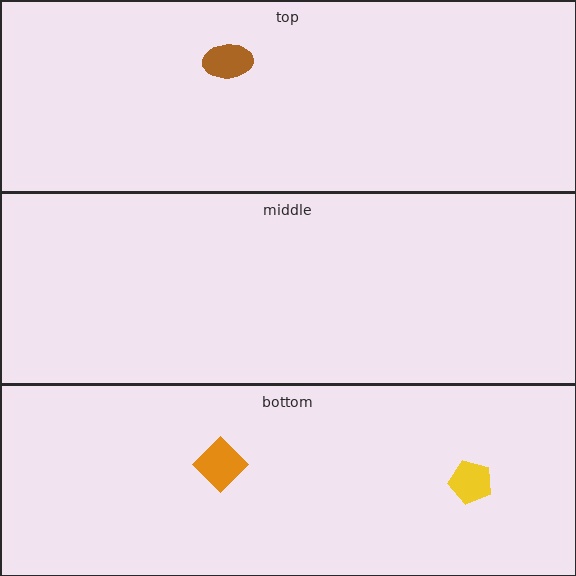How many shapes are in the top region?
1.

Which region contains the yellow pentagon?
The bottom region.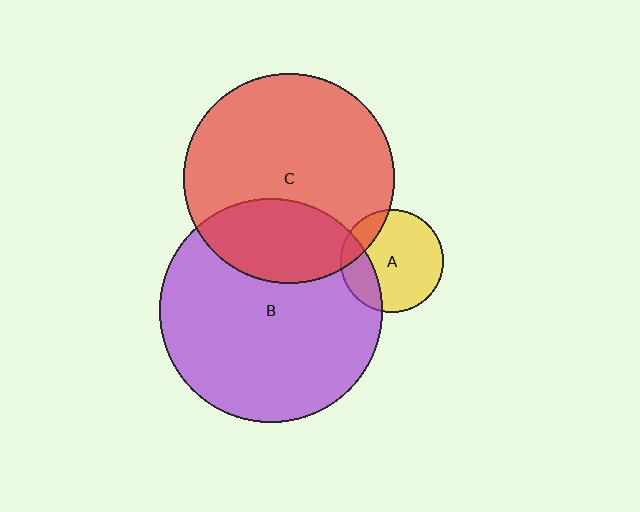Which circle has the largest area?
Circle B (purple).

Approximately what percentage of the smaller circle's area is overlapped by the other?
Approximately 30%.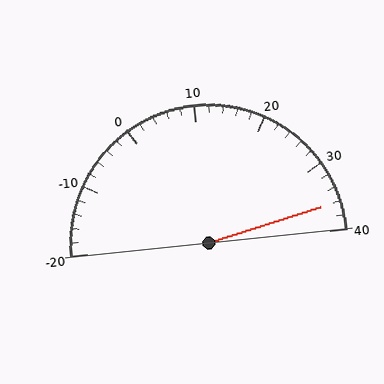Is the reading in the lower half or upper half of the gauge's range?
The reading is in the upper half of the range (-20 to 40).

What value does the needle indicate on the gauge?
The needle indicates approximately 36.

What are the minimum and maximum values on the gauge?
The gauge ranges from -20 to 40.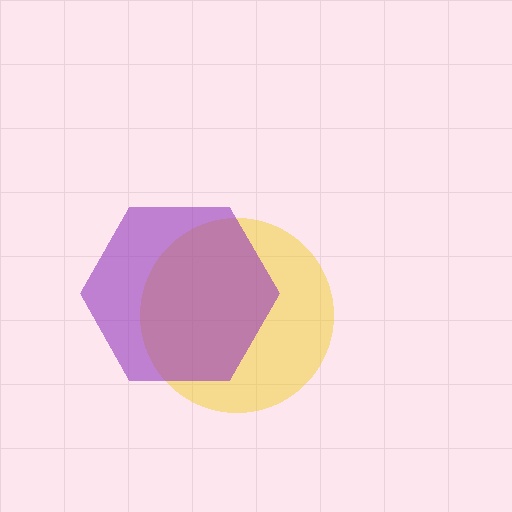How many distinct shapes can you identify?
There are 2 distinct shapes: a yellow circle, a purple hexagon.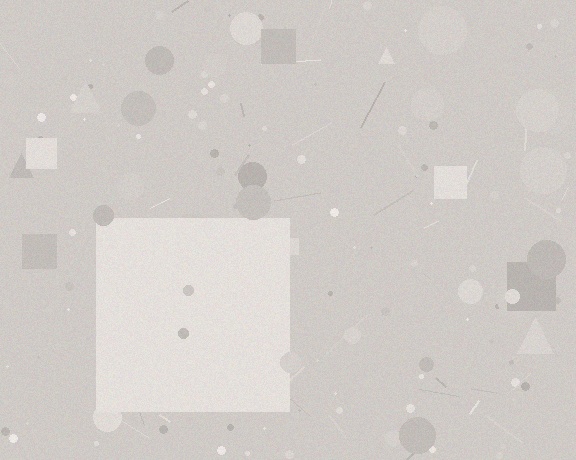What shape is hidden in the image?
A square is hidden in the image.